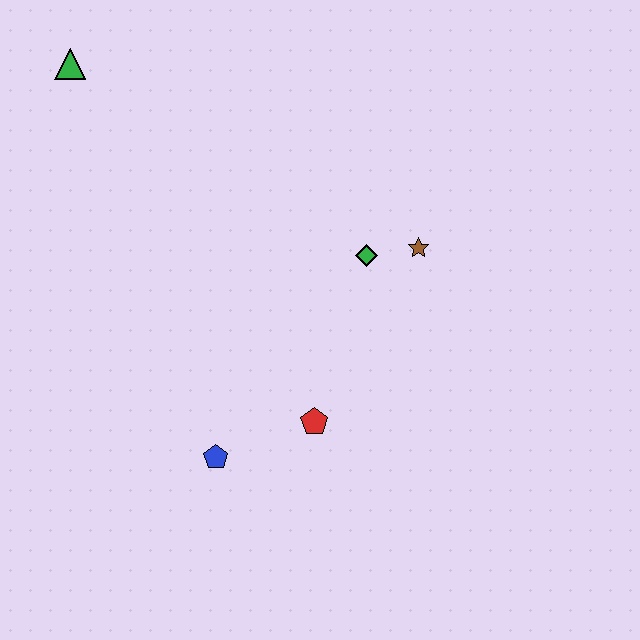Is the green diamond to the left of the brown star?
Yes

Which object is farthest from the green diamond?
The green triangle is farthest from the green diamond.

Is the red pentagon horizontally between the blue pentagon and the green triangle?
No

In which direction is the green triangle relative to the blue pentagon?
The green triangle is above the blue pentagon.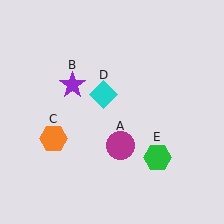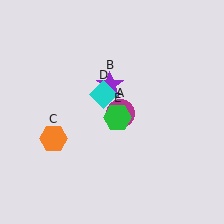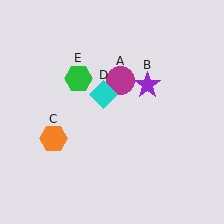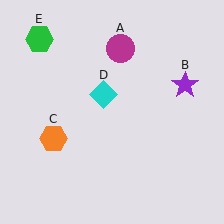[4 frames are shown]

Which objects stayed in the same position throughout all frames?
Orange hexagon (object C) and cyan diamond (object D) remained stationary.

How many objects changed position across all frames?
3 objects changed position: magenta circle (object A), purple star (object B), green hexagon (object E).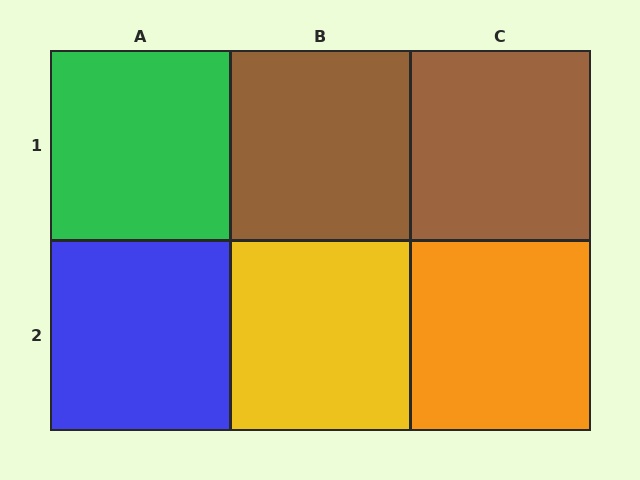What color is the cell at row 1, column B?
Brown.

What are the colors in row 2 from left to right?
Blue, yellow, orange.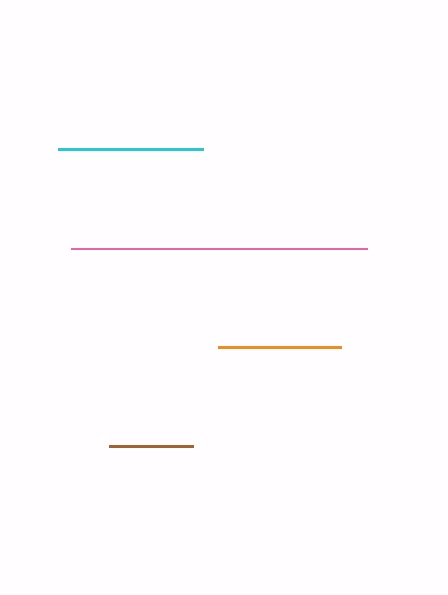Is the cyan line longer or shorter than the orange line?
The cyan line is longer than the orange line.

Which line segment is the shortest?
The brown line is the shortest at approximately 84 pixels.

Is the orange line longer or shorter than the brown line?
The orange line is longer than the brown line.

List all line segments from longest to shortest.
From longest to shortest: pink, cyan, orange, brown.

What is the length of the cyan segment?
The cyan segment is approximately 145 pixels long.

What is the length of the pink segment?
The pink segment is approximately 296 pixels long.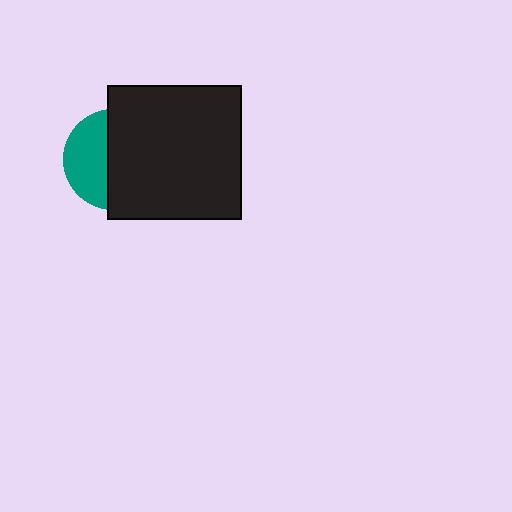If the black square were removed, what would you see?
You would see the complete teal circle.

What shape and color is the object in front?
The object in front is a black square.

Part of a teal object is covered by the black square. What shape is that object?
It is a circle.